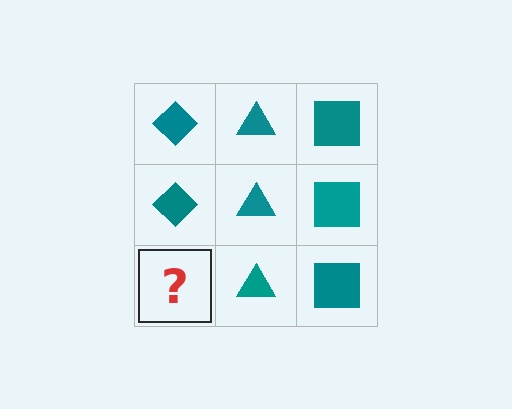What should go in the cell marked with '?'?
The missing cell should contain a teal diamond.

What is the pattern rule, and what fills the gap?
The rule is that each column has a consistent shape. The gap should be filled with a teal diamond.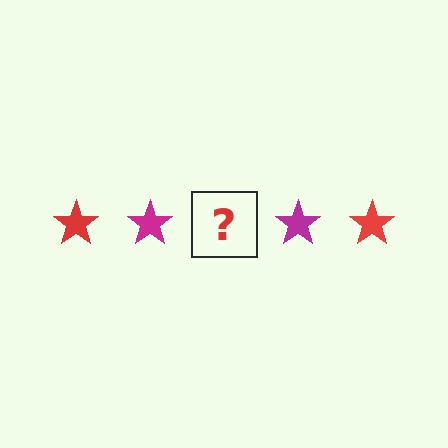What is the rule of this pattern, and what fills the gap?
The rule is that the pattern cycles through red, magenta stars. The gap should be filled with a red star.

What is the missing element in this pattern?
The missing element is a red star.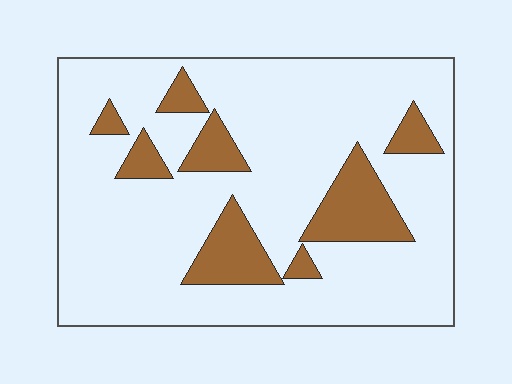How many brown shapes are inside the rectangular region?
8.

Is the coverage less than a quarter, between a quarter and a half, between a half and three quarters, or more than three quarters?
Less than a quarter.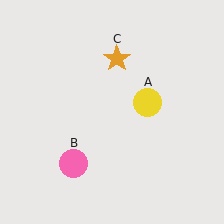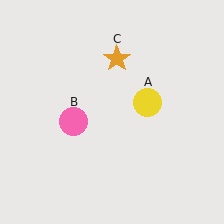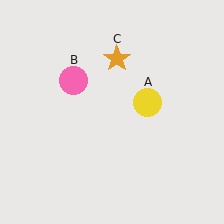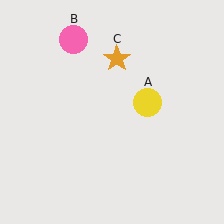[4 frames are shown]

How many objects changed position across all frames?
1 object changed position: pink circle (object B).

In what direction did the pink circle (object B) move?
The pink circle (object B) moved up.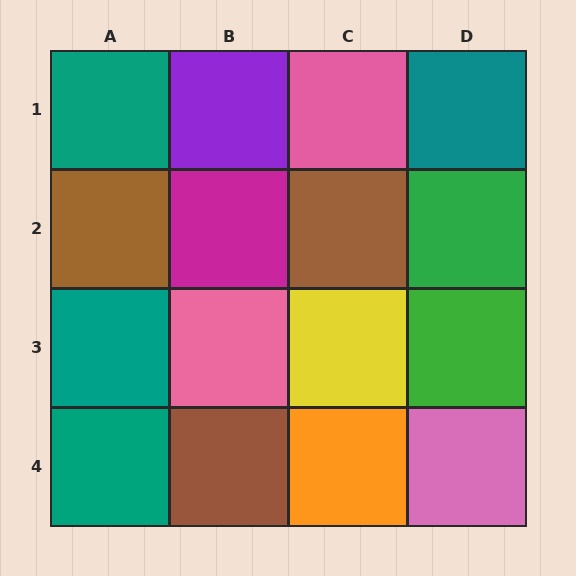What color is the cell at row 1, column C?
Pink.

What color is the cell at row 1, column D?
Teal.